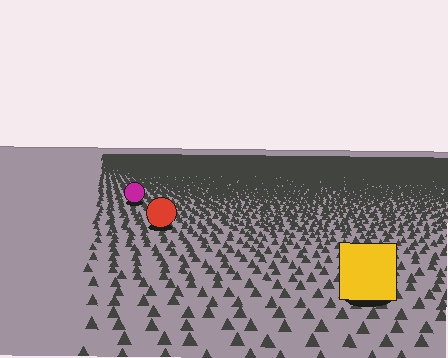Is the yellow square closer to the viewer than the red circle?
Yes. The yellow square is closer — you can tell from the texture gradient: the ground texture is coarser near it.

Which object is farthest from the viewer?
The magenta circle is farthest from the viewer. It appears smaller and the ground texture around it is denser.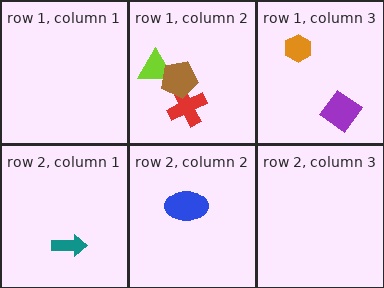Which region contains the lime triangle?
The row 1, column 2 region.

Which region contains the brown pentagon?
The row 1, column 2 region.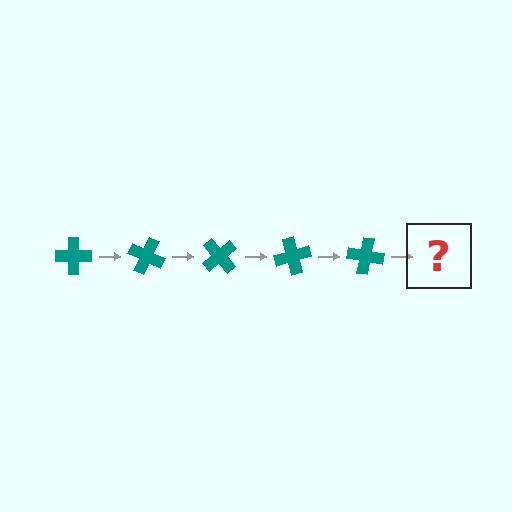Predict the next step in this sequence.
The next step is a teal cross rotated 125 degrees.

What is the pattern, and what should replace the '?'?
The pattern is that the cross rotates 25 degrees each step. The '?' should be a teal cross rotated 125 degrees.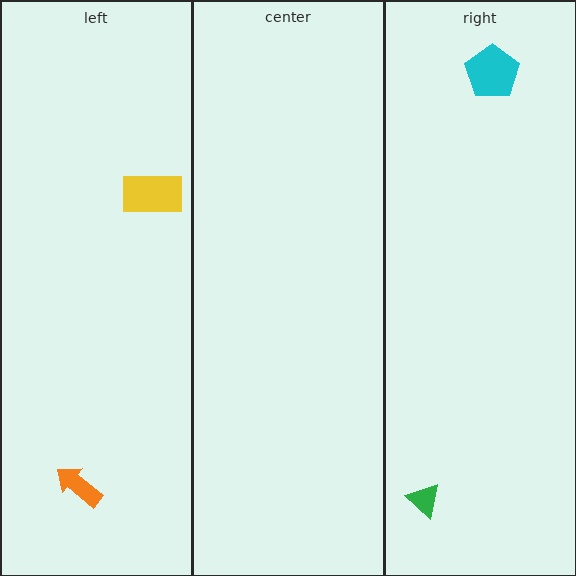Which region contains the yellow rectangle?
The left region.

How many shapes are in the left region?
2.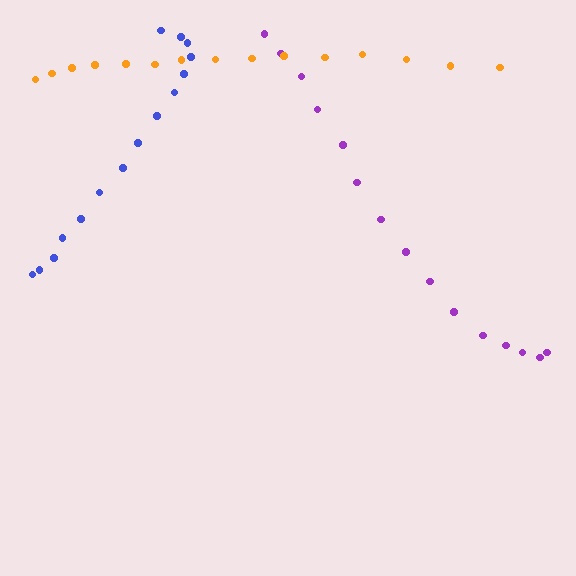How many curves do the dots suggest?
There are 3 distinct paths.